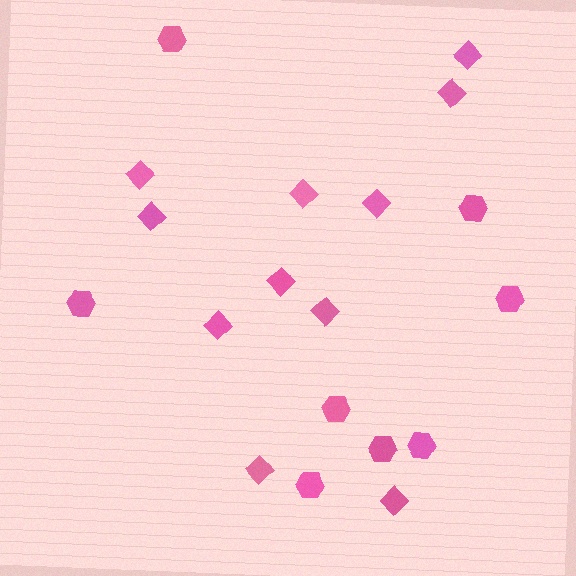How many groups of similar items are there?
There are 2 groups: one group of hexagons (8) and one group of diamonds (11).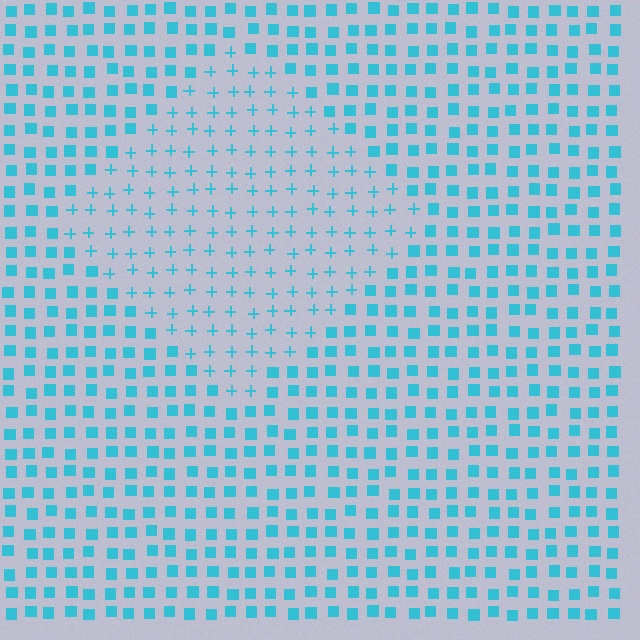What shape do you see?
I see a diamond.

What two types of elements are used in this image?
The image uses plus signs inside the diamond region and squares outside it.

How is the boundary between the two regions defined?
The boundary is defined by a change in element shape: plus signs inside vs. squares outside. All elements share the same color and spacing.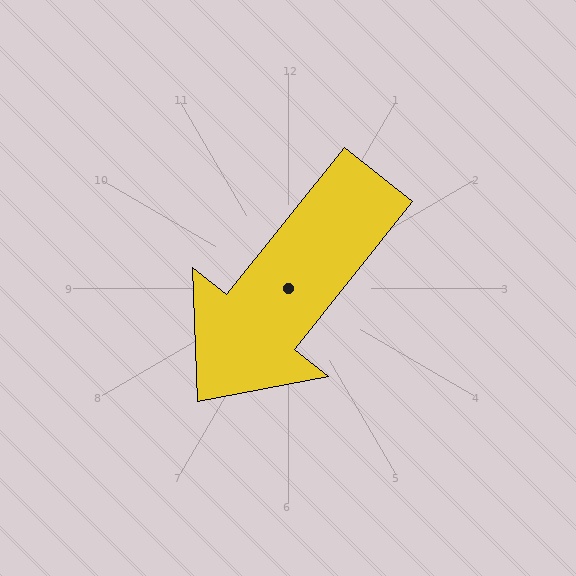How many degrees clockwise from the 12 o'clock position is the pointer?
Approximately 219 degrees.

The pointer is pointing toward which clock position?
Roughly 7 o'clock.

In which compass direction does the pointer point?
Southwest.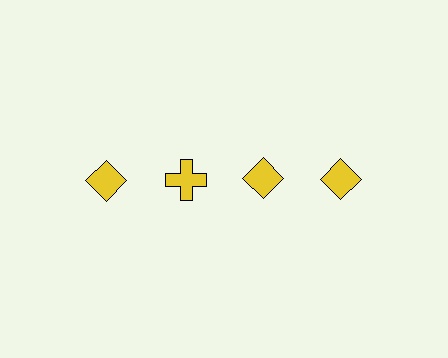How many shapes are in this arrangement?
There are 4 shapes arranged in a grid pattern.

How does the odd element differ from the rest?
It has a different shape: cross instead of diamond.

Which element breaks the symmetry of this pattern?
The yellow cross in the top row, second from left column breaks the symmetry. All other shapes are yellow diamonds.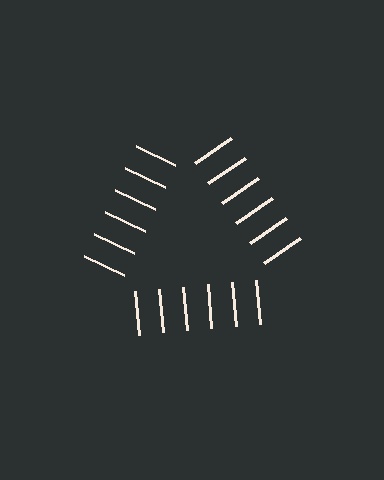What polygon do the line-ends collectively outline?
An illusory triangle — the line segments terminate on its edges but no continuous stroke is drawn.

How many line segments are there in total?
18 — 6 along each of the 3 edges.